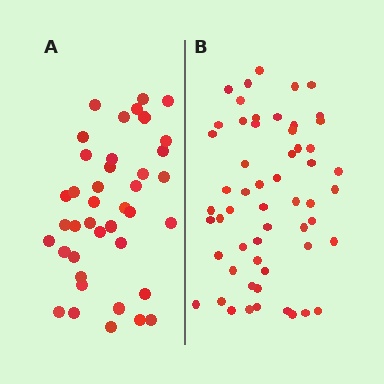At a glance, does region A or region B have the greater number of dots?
Region B (the right region) has more dots.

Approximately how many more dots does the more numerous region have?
Region B has approximately 15 more dots than region A.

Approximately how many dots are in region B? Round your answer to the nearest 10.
About 60 dots. (The exact count is 56, which rounds to 60.)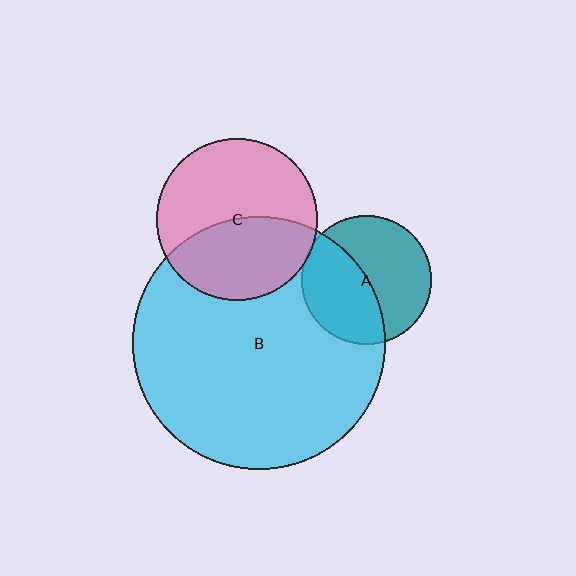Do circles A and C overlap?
Yes.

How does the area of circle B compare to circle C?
Approximately 2.5 times.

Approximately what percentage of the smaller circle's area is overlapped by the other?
Approximately 5%.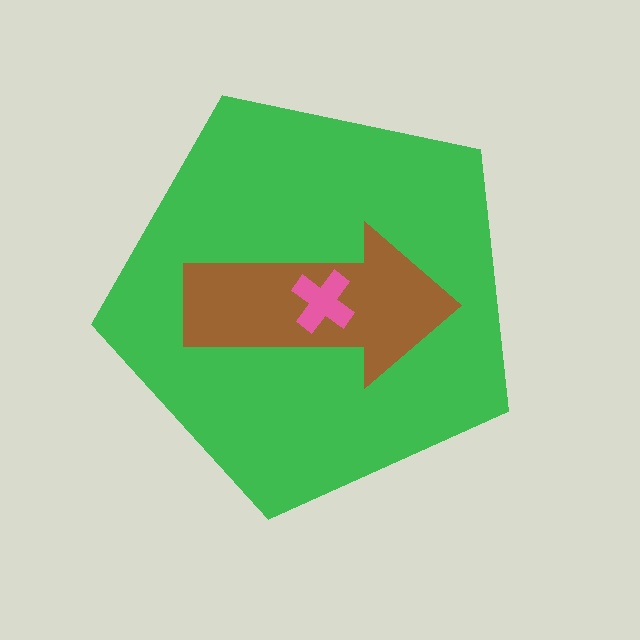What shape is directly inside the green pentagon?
The brown arrow.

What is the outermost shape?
The green pentagon.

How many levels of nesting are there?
3.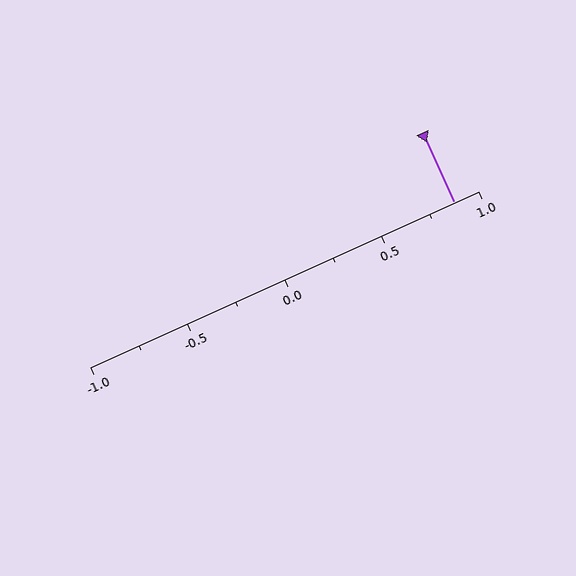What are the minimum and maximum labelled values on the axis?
The axis runs from -1.0 to 1.0.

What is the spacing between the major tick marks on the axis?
The major ticks are spaced 0.5 apart.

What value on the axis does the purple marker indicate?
The marker indicates approximately 0.88.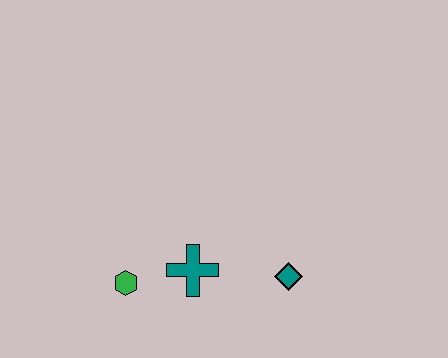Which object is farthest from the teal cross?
The teal diamond is farthest from the teal cross.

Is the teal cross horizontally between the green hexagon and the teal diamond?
Yes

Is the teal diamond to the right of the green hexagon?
Yes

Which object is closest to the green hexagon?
The teal cross is closest to the green hexagon.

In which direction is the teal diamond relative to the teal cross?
The teal diamond is to the right of the teal cross.